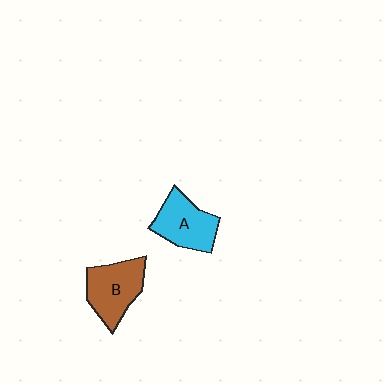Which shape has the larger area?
Shape B (brown).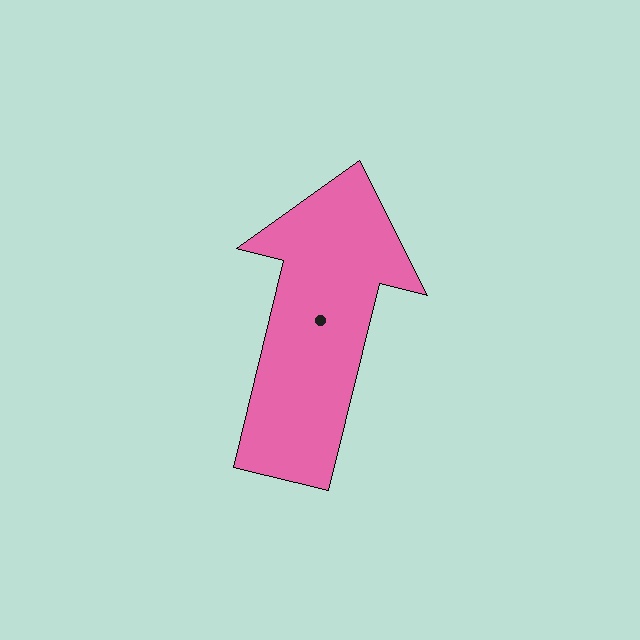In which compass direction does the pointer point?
North.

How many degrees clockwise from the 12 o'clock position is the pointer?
Approximately 14 degrees.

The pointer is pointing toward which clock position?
Roughly 12 o'clock.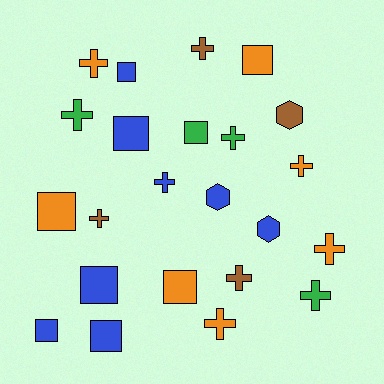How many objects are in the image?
There are 23 objects.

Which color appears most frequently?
Blue, with 8 objects.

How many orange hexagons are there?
There are no orange hexagons.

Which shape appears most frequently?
Cross, with 11 objects.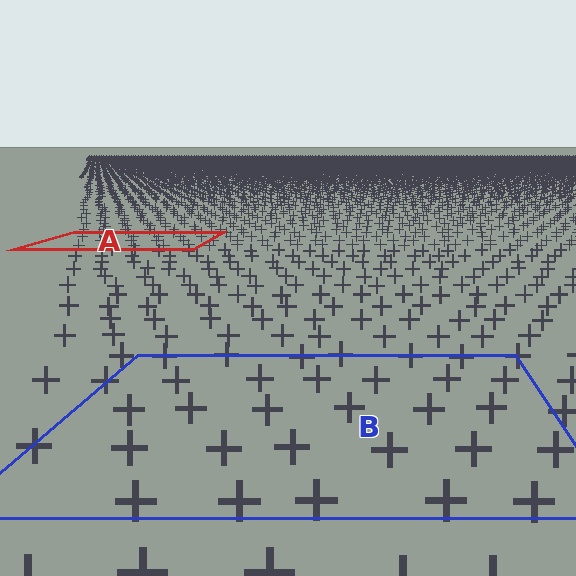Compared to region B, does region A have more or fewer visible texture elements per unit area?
Region A has more texture elements per unit area — they are packed more densely because it is farther away.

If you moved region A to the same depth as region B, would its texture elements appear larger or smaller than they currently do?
They would appear larger. At a closer depth, the same texture elements are projected at a bigger on-screen size.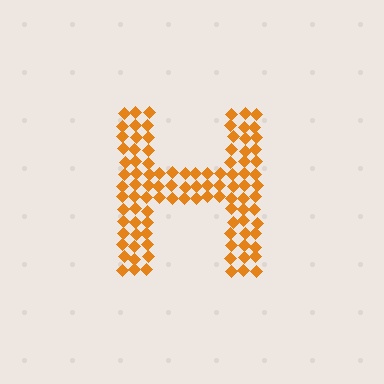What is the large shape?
The large shape is the letter H.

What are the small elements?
The small elements are diamonds.